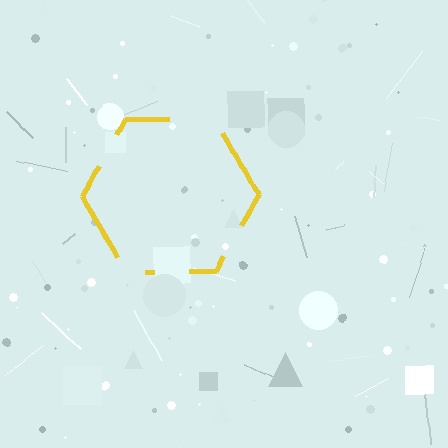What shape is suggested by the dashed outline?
The dashed outline suggests a hexagon.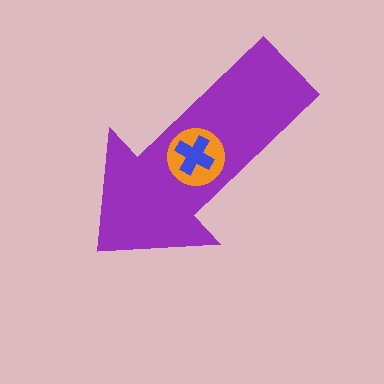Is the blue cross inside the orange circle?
Yes.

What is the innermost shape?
The blue cross.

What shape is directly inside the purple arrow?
The orange circle.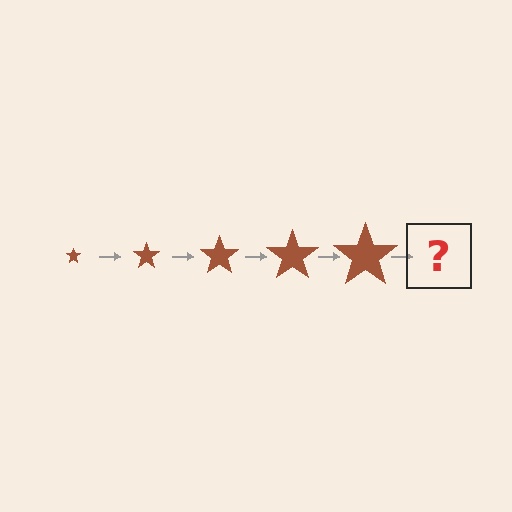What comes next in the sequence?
The next element should be a brown star, larger than the previous one.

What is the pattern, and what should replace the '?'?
The pattern is that the star gets progressively larger each step. The '?' should be a brown star, larger than the previous one.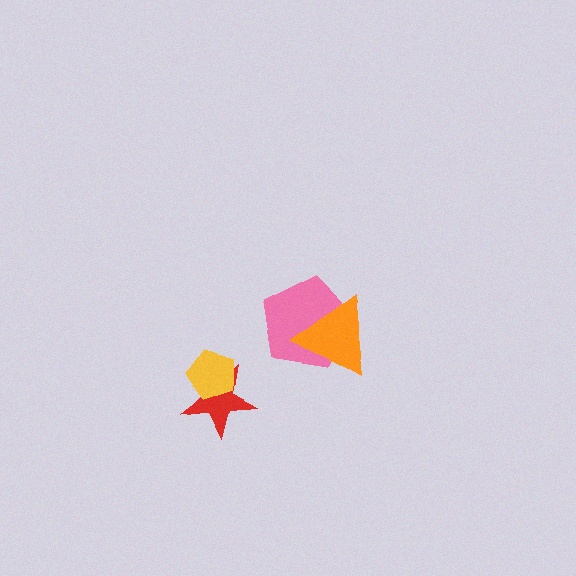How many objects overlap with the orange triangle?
1 object overlaps with the orange triangle.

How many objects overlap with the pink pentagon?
1 object overlaps with the pink pentagon.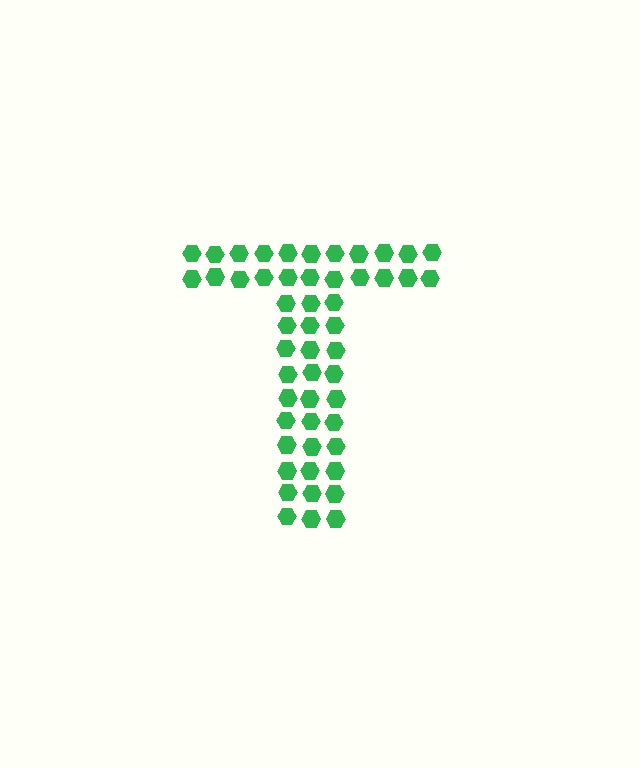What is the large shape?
The large shape is the letter T.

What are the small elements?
The small elements are hexagons.